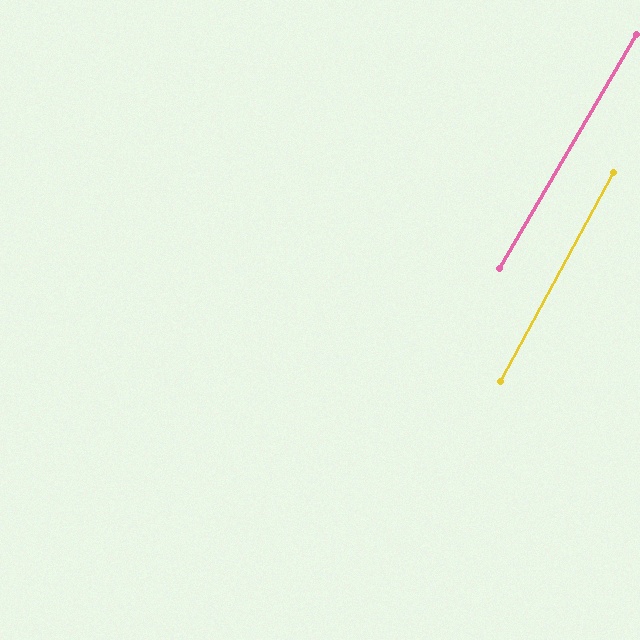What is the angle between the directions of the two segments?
Approximately 2 degrees.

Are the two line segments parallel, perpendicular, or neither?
Parallel — their directions differ by only 1.8°.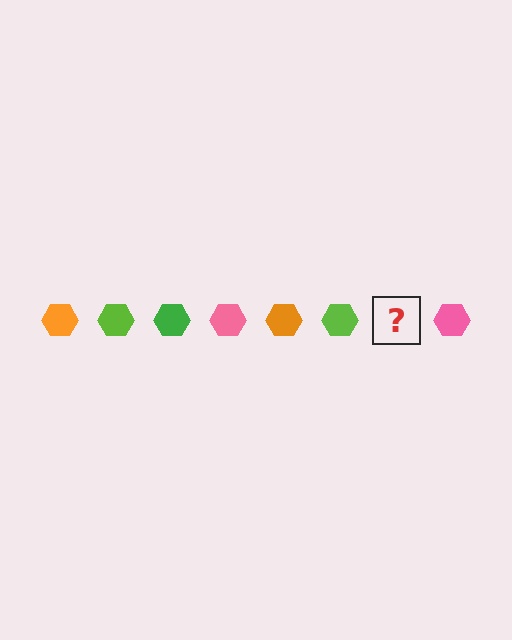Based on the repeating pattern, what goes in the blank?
The blank should be a green hexagon.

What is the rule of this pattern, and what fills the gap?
The rule is that the pattern cycles through orange, lime, green, pink hexagons. The gap should be filled with a green hexagon.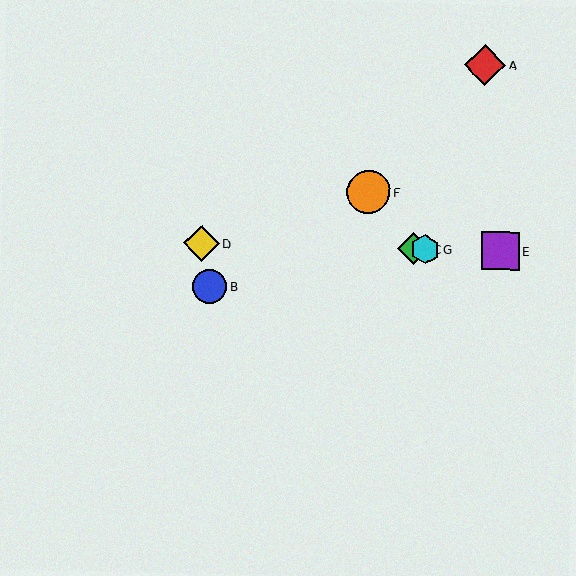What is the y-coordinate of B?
Object B is at y≈286.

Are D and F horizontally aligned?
No, D is at y≈244 and F is at y≈192.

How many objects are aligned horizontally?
4 objects (C, D, E, G) are aligned horizontally.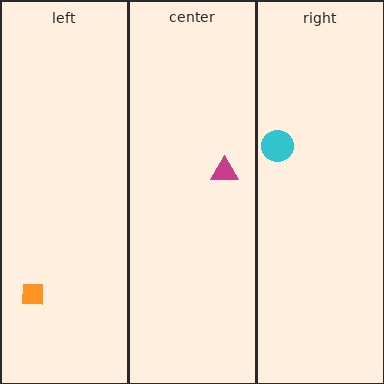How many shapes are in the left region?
1.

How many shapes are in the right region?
1.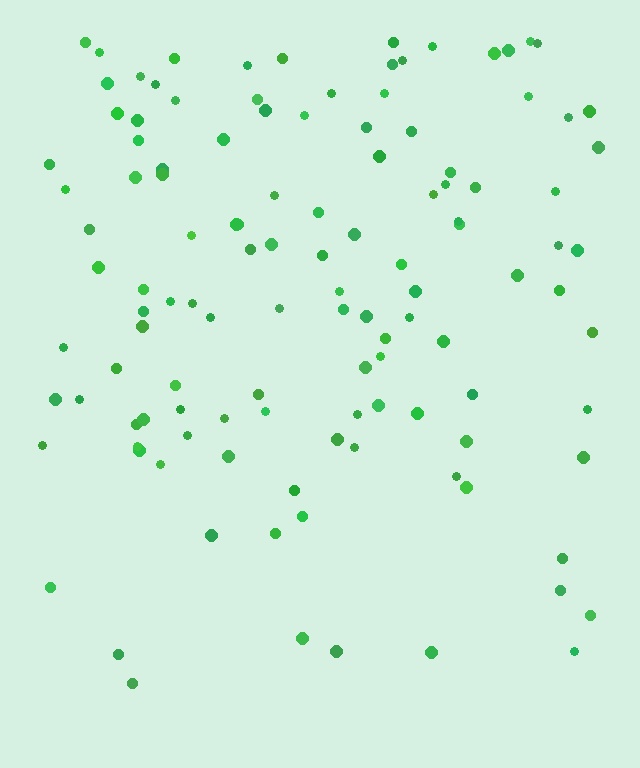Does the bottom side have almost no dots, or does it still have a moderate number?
Still a moderate number, just noticeably fewer than the top.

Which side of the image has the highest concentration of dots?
The top.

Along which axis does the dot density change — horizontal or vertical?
Vertical.